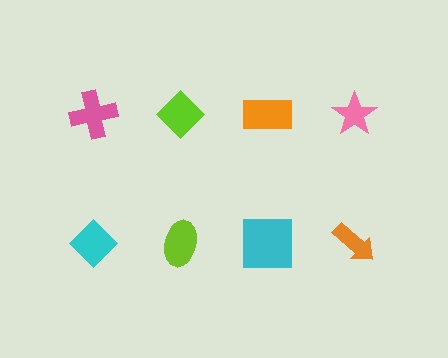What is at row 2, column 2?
A lime ellipse.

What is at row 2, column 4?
An orange arrow.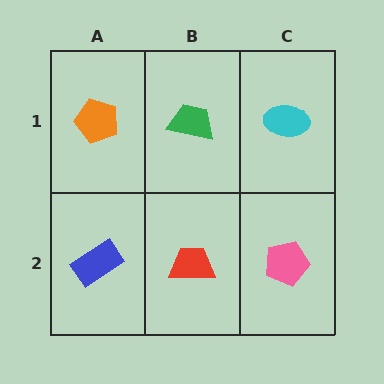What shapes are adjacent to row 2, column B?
A green trapezoid (row 1, column B), a blue rectangle (row 2, column A), a pink pentagon (row 2, column C).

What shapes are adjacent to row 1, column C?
A pink pentagon (row 2, column C), a green trapezoid (row 1, column B).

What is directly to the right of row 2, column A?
A red trapezoid.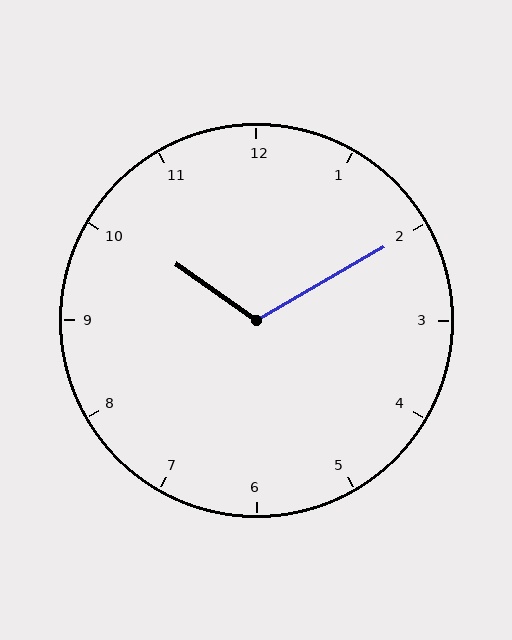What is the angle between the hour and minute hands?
Approximately 115 degrees.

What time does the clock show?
10:10.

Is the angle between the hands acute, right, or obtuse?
It is obtuse.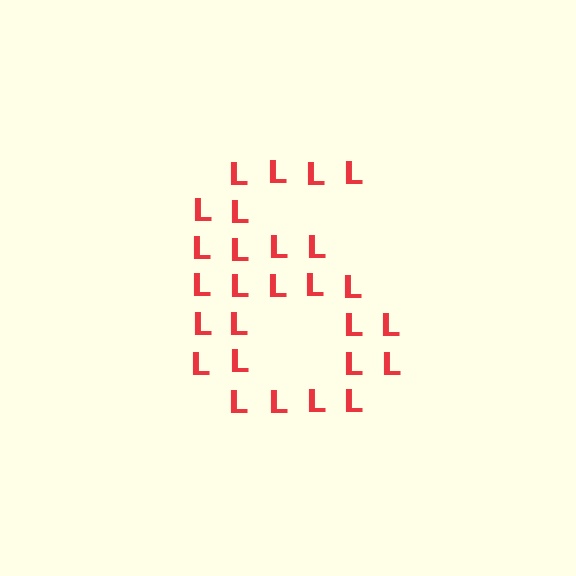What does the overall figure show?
The overall figure shows the digit 6.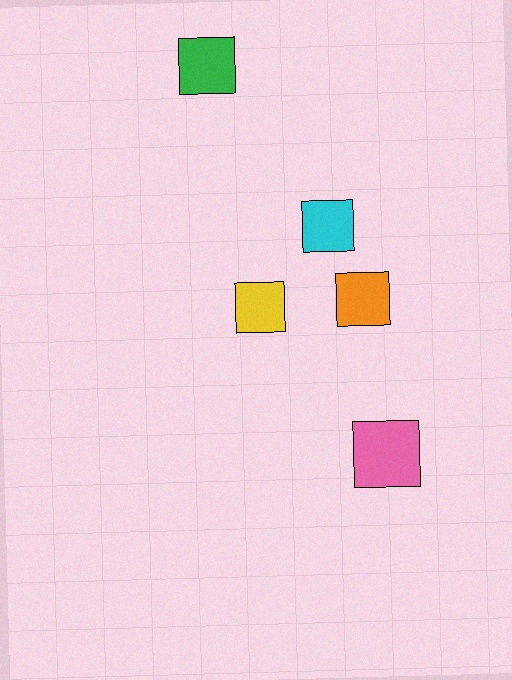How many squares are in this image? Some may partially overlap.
There are 5 squares.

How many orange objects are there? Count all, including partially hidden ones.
There is 1 orange object.